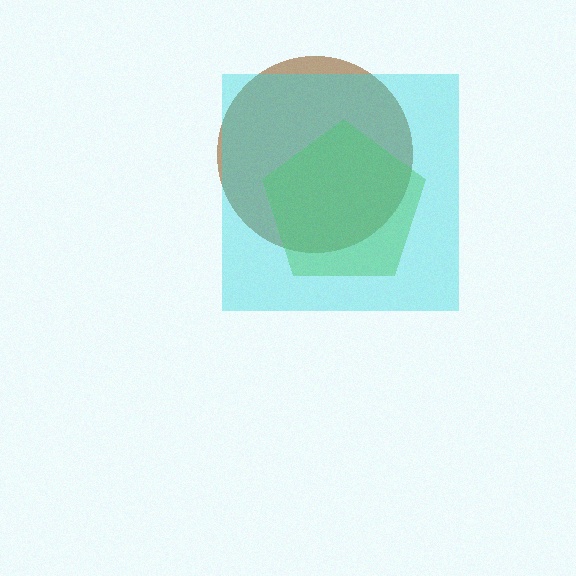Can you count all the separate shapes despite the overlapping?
Yes, there are 3 separate shapes.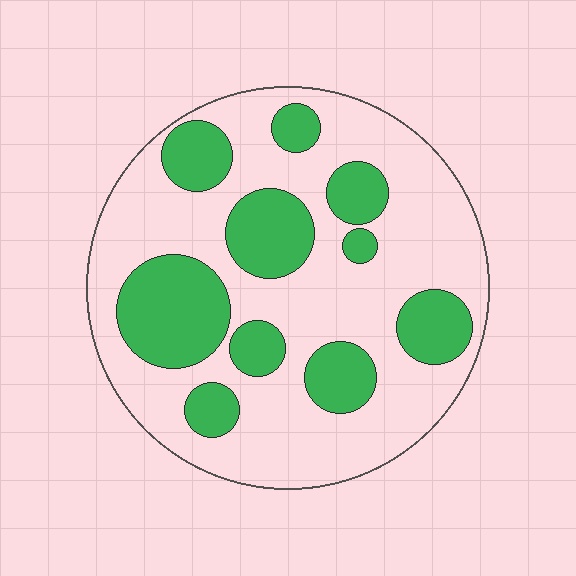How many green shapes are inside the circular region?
10.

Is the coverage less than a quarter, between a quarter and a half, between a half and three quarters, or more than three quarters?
Between a quarter and a half.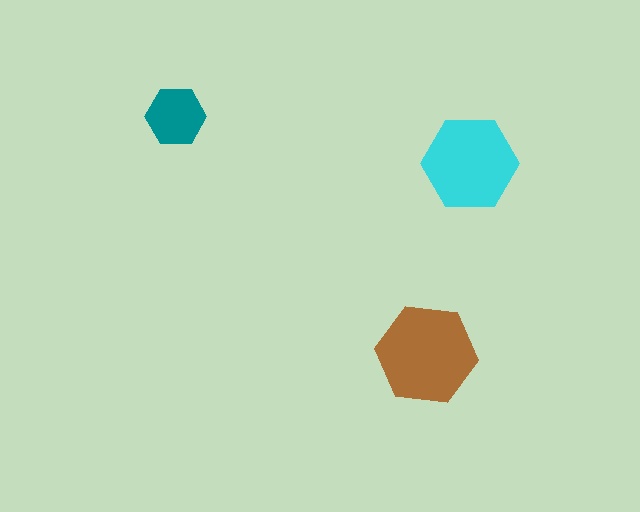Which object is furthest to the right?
The cyan hexagon is rightmost.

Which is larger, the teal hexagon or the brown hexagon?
The brown one.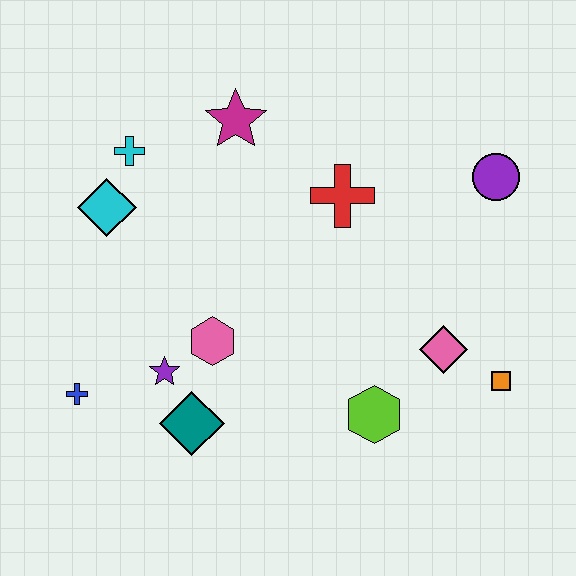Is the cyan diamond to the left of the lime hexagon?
Yes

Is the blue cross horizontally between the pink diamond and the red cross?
No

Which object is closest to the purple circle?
The red cross is closest to the purple circle.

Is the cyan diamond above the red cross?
No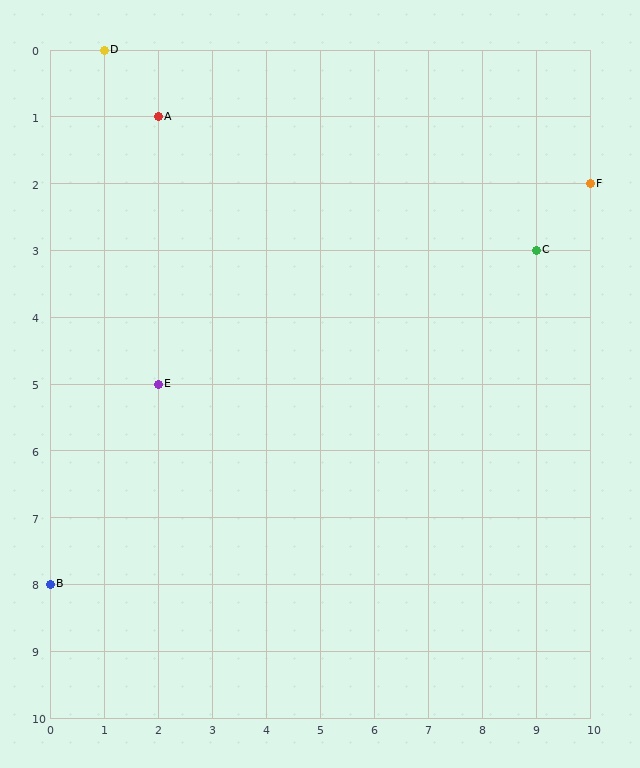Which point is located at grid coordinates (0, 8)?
Point B is at (0, 8).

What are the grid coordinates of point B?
Point B is at grid coordinates (0, 8).